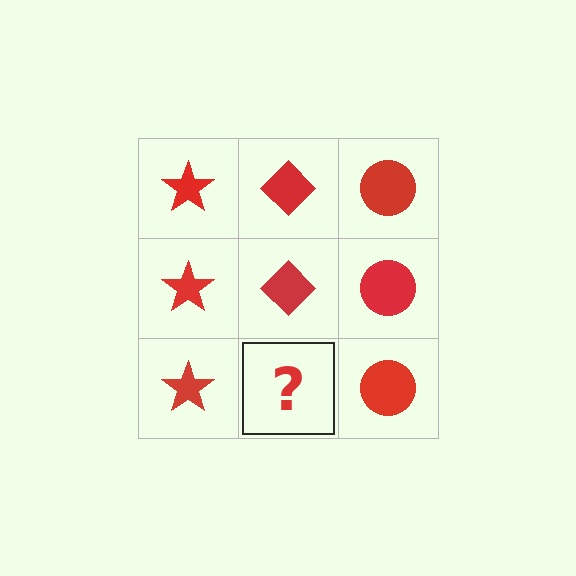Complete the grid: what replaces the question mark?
The question mark should be replaced with a red diamond.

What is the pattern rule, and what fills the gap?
The rule is that each column has a consistent shape. The gap should be filled with a red diamond.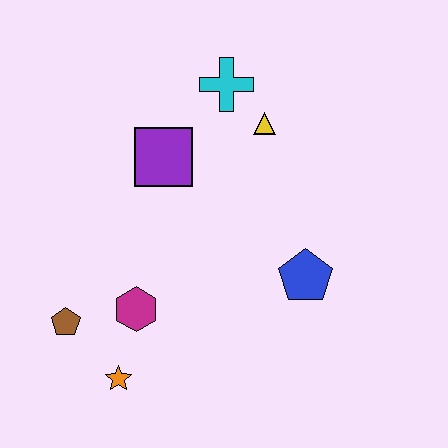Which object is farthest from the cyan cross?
The orange star is farthest from the cyan cross.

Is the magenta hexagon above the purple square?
No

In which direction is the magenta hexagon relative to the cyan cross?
The magenta hexagon is below the cyan cross.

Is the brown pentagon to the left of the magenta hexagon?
Yes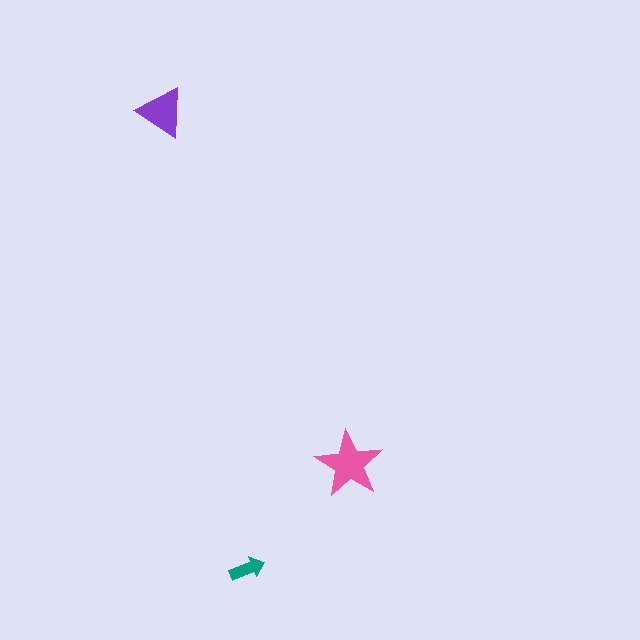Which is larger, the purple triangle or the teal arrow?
The purple triangle.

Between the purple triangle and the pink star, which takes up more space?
The pink star.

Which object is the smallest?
The teal arrow.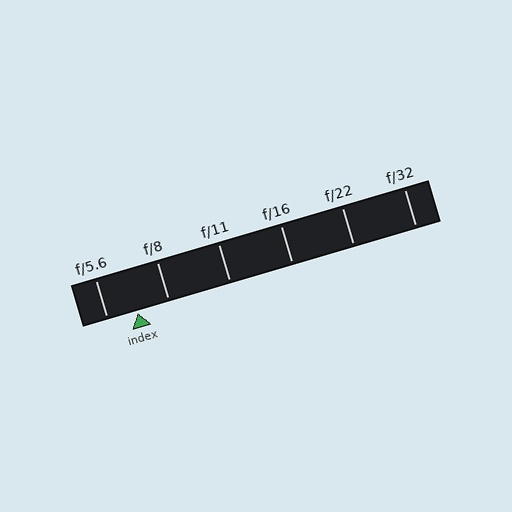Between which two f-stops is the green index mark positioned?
The index mark is between f/5.6 and f/8.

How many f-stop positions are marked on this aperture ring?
There are 6 f-stop positions marked.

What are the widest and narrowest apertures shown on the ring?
The widest aperture shown is f/5.6 and the narrowest is f/32.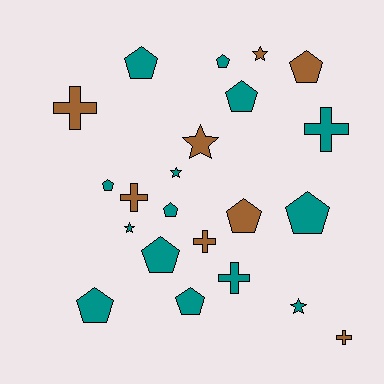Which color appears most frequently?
Teal, with 14 objects.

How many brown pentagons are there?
There are 2 brown pentagons.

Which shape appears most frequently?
Pentagon, with 11 objects.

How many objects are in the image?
There are 22 objects.